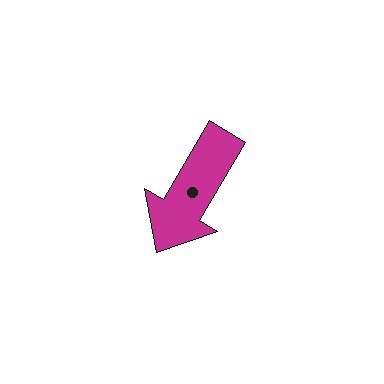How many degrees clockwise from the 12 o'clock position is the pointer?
Approximately 211 degrees.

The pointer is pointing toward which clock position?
Roughly 7 o'clock.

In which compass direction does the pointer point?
Southwest.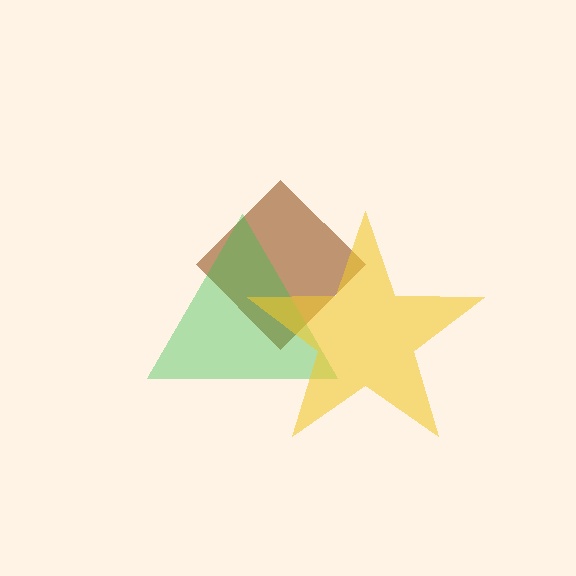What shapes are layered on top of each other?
The layered shapes are: a brown diamond, a green triangle, a yellow star.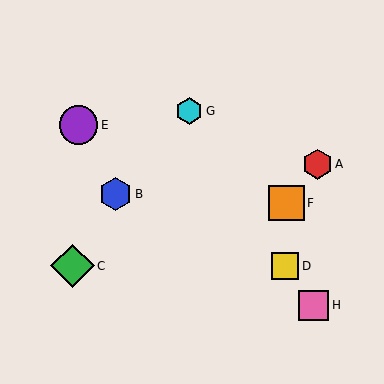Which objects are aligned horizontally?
Objects C, D are aligned horizontally.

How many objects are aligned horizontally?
2 objects (C, D) are aligned horizontally.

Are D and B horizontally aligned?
No, D is at y≈266 and B is at y≈194.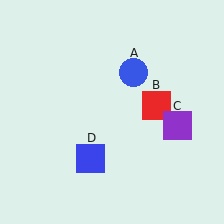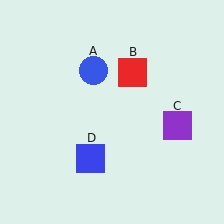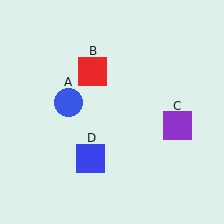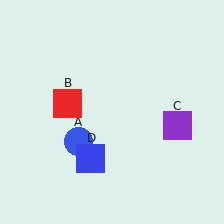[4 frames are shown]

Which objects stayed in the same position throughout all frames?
Purple square (object C) and blue square (object D) remained stationary.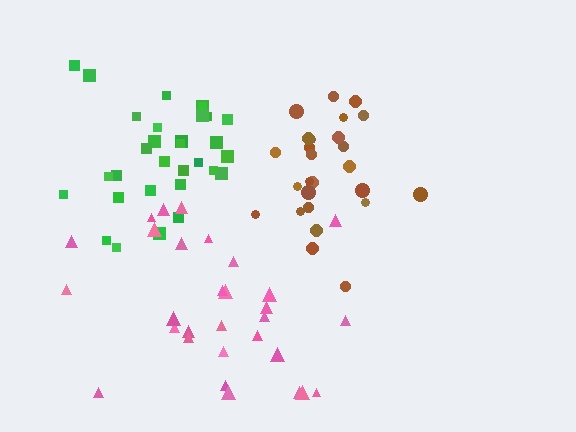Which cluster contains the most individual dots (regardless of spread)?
Green (32).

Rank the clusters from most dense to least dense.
green, brown, pink.